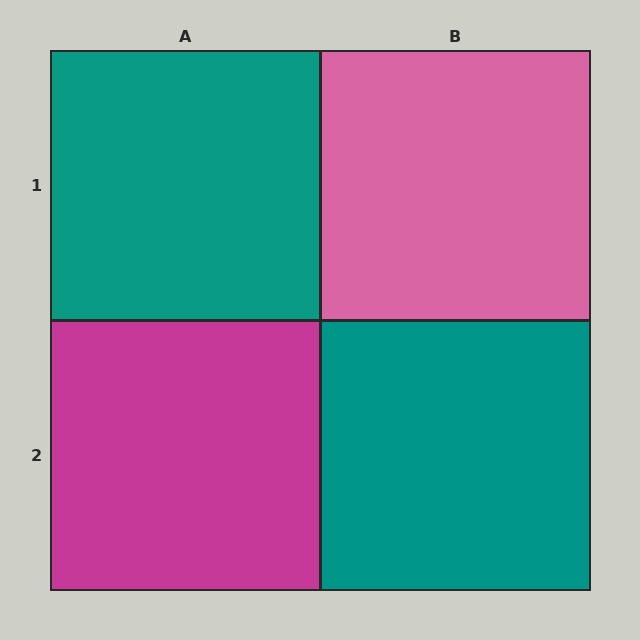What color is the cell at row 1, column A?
Teal.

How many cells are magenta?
1 cell is magenta.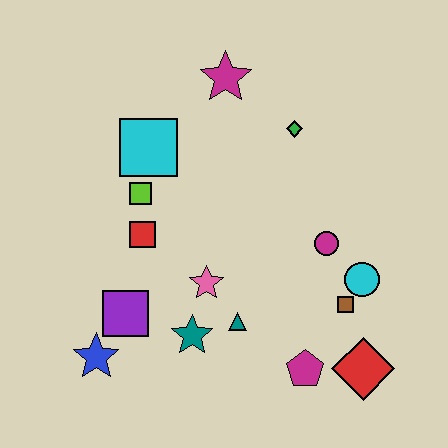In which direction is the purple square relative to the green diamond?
The purple square is below the green diamond.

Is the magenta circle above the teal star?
Yes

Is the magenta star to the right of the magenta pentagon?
No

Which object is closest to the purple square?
The blue star is closest to the purple square.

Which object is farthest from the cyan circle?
The blue star is farthest from the cyan circle.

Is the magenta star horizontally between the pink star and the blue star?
No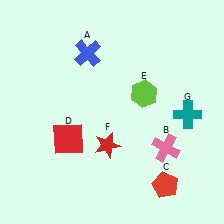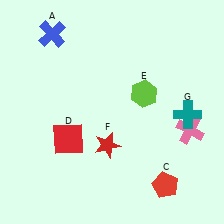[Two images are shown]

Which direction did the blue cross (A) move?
The blue cross (A) moved left.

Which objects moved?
The objects that moved are: the blue cross (A), the pink cross (B).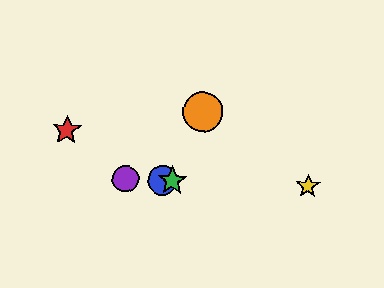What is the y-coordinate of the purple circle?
The purple circle is at y≈179.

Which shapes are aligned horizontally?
The blue circle, the green star, the yellow star, the purple circle are aligned horizontally.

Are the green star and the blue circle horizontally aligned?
Yes, both are at y≈181.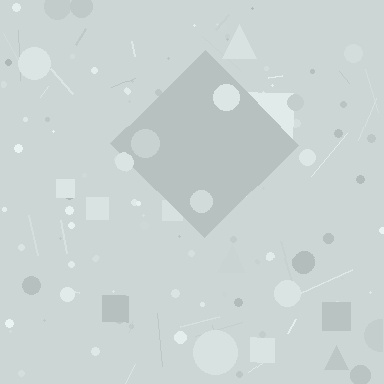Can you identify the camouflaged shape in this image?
The camouflaged shape is a diamond.